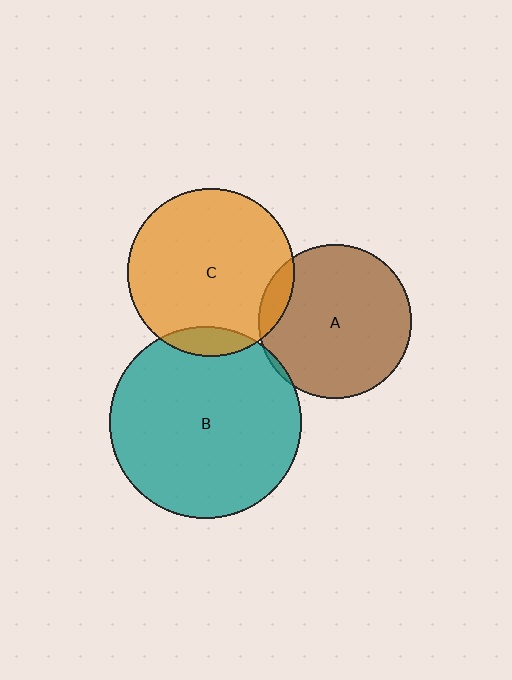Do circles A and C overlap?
Yes.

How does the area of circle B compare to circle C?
Approximately 1.3 times.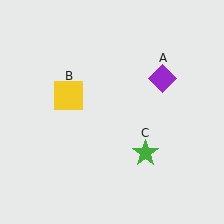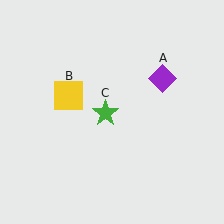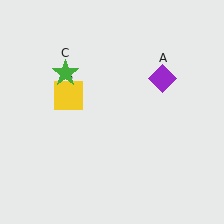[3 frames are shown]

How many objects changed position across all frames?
1 object changed position: green star (object C).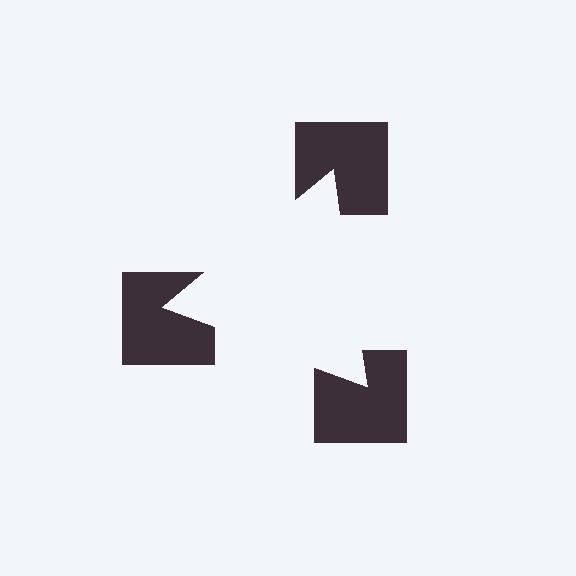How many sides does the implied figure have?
3 sides.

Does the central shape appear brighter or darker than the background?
It typically appears slightly brighter than the background, even though no actual brightness change is drawn.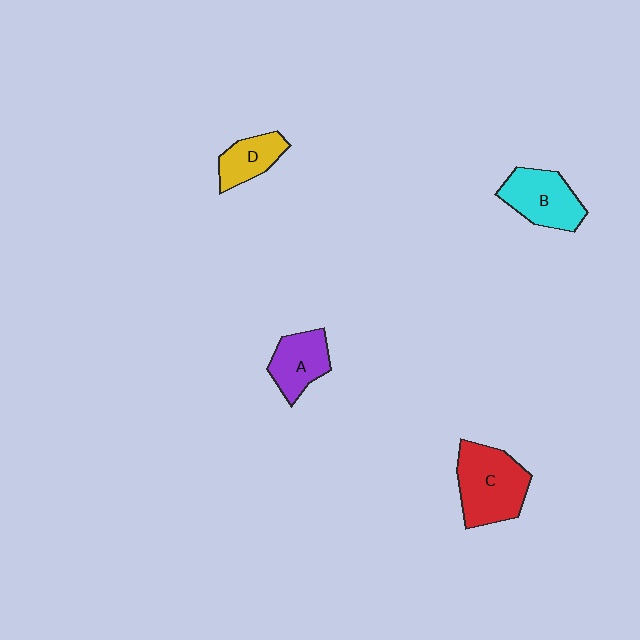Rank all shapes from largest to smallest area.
From largest to smallest: C (red), B (cyan), A (purple), D (yellow).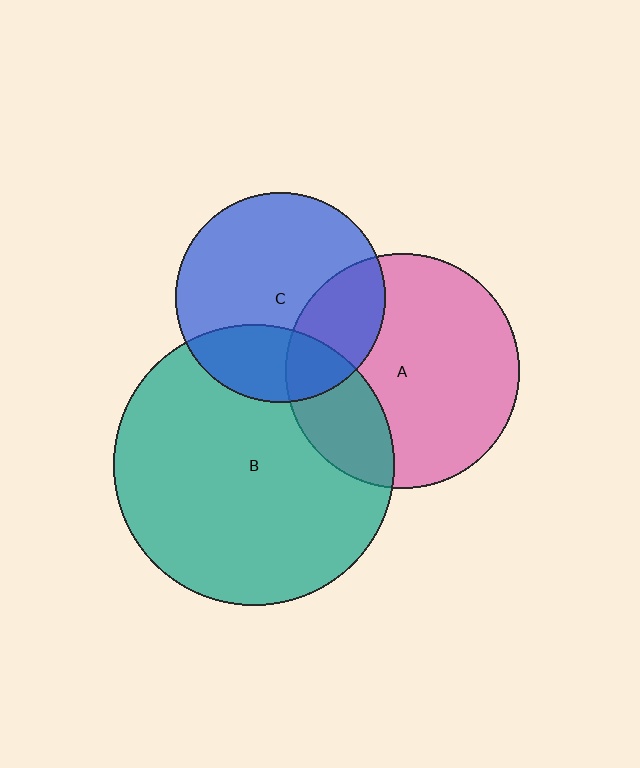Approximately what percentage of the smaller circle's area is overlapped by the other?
Approximately 25%.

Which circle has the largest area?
Circle B (teal).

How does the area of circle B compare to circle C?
Approximately 1.8 times.